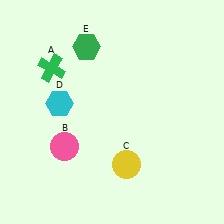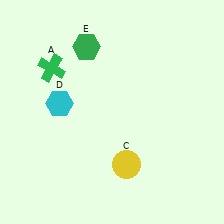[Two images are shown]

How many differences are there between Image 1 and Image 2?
There is 1 difference between the two images.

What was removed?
The pink circle (B) was removed in Image 2.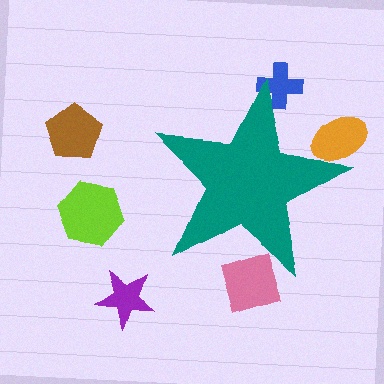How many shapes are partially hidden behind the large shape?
3 shapes are partially hidden.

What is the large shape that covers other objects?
A teal star.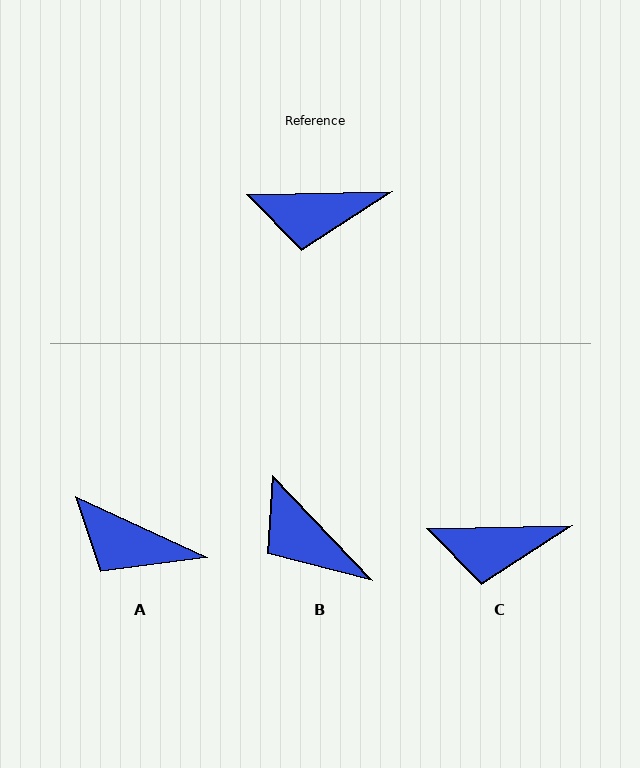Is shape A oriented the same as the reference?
No, it is off by about 26 degrees.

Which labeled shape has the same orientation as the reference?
C.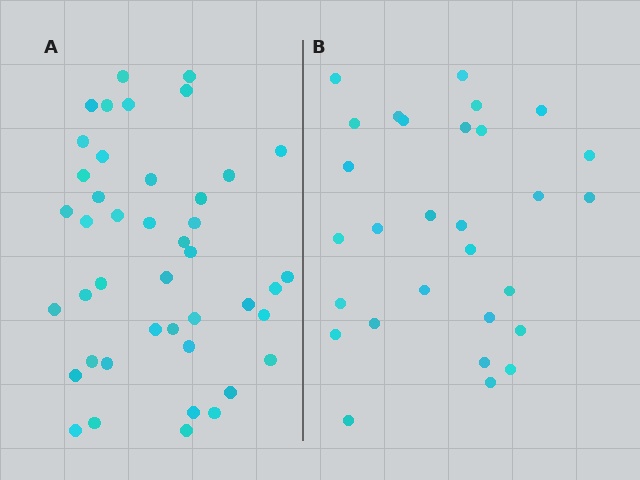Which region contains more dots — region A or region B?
Region A (the left region) has more dots.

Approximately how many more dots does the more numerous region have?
Region A has approximately 15 more dots than region B.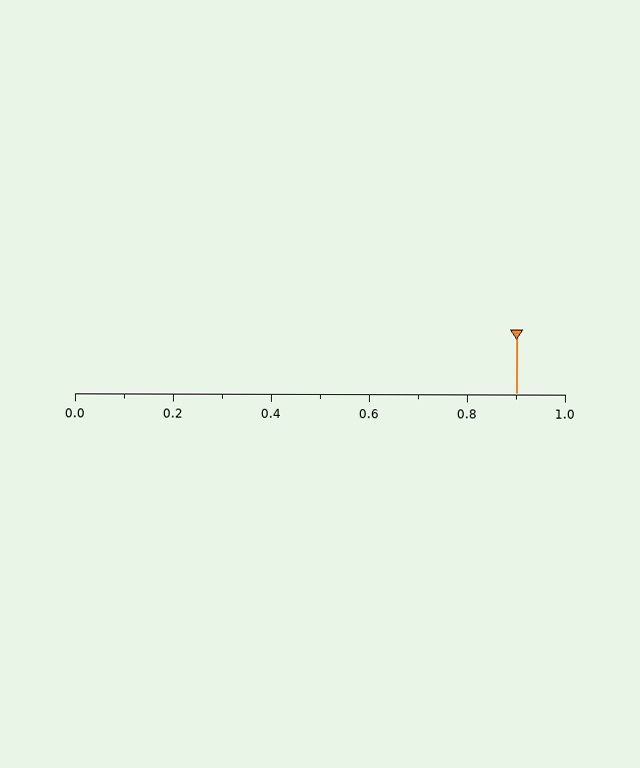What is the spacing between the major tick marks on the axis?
The major ticks are spaced 0.2 apart.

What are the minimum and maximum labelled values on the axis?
The axis runs from 0.0 to 1.0.